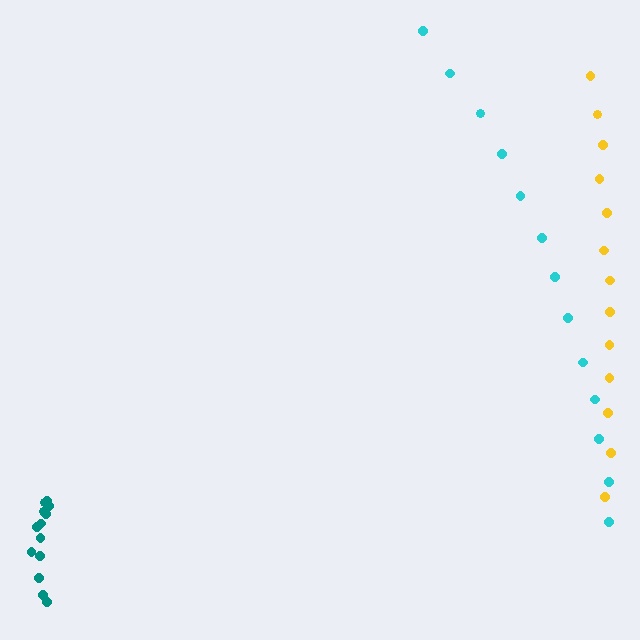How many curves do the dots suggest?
There are 3 distinct paths.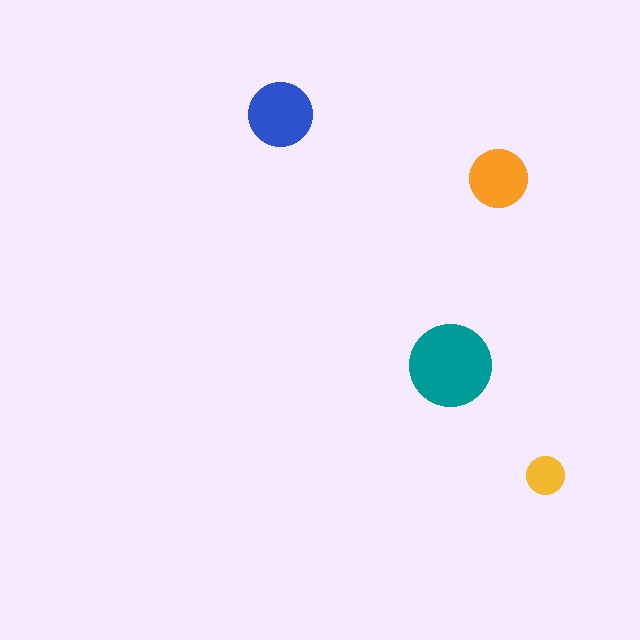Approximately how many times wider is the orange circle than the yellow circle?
About 1.5 times wider.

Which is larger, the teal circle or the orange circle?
The teal one.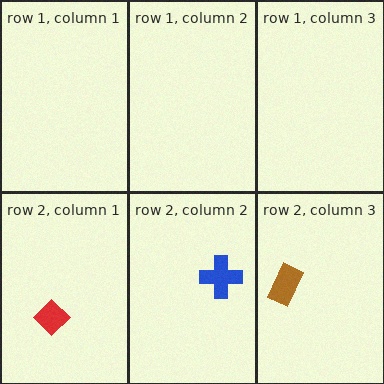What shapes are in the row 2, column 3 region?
The brown rectangle.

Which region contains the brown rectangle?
The row 2, column 3 region.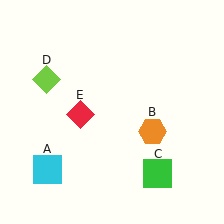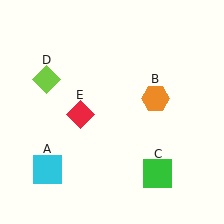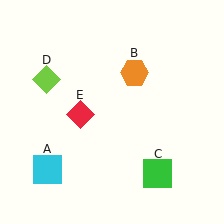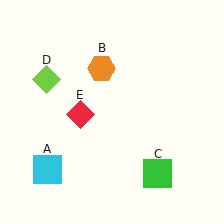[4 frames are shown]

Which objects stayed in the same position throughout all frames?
Cyan square (object A) and green square (object C) and lime diamond (object D) and red diamond (object E) remained stationary.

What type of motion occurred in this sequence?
The orange hexagon (object B) rotated counterclockwise around the center of the scene.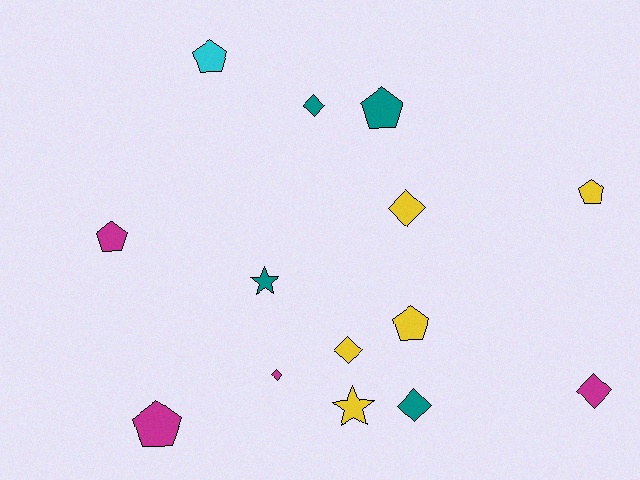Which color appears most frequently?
Yellow, with 5 objects.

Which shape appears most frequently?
Pentagon, with 6 objects.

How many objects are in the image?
There are 14 objects.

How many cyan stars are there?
There are no cyan stars.